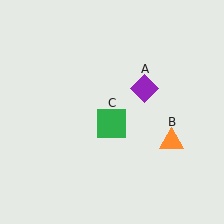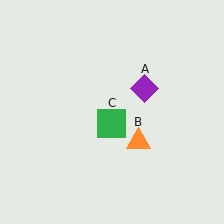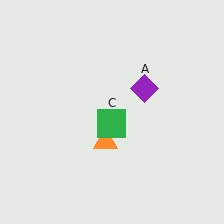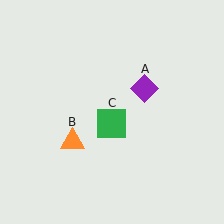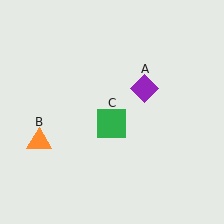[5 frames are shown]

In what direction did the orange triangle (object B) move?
The orange triangle (object B) moved left.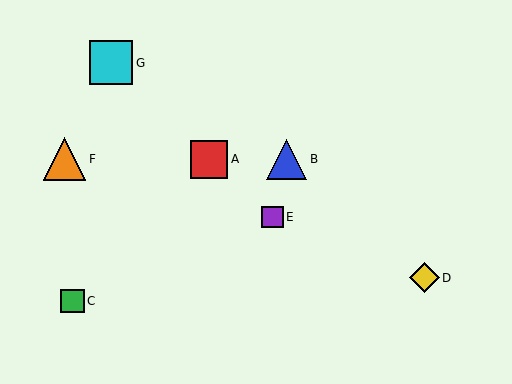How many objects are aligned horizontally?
3 objects (A, B, F) are aligned horizontally.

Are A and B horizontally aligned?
Yes, both are at y≈159.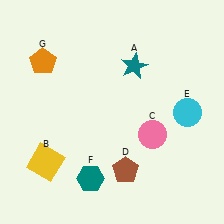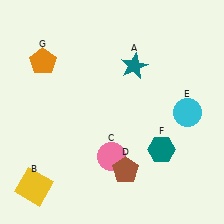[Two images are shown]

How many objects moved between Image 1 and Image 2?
3 objects moved between the two images.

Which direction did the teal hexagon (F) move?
The teal hexagon (F) moved right.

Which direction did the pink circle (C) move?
The pink circle (C) moved left.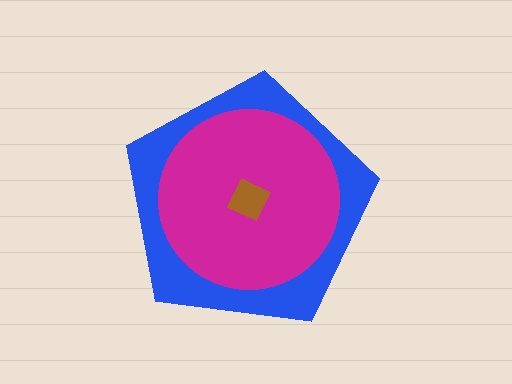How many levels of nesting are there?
3.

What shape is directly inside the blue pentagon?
The magenta circle.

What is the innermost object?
The brown diamond.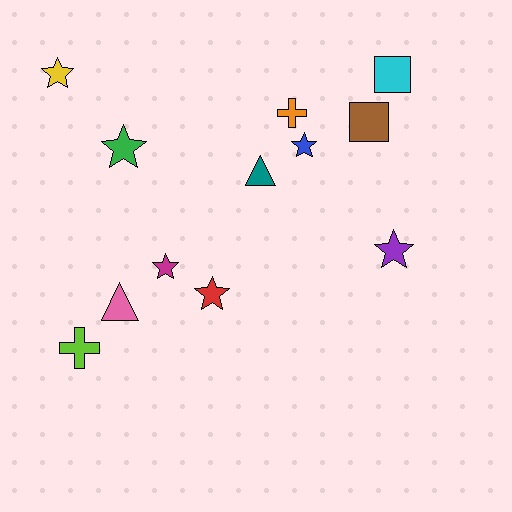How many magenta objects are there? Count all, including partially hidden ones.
There is 1 magenta object.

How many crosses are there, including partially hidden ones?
There are 2 crosses.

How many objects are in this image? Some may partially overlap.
There are 12 objects.